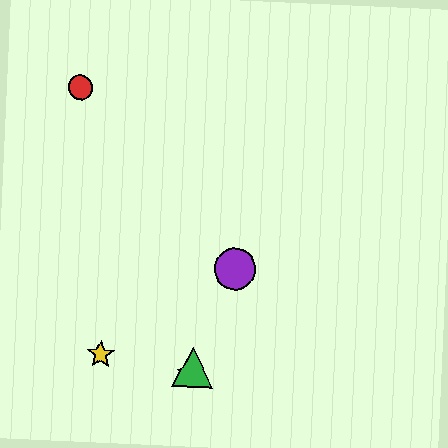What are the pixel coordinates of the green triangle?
The green triangle is at (193, 367).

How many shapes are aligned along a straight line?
3 shapes (the blue star, the green triangle, the purple circle) are aligned along a straight line.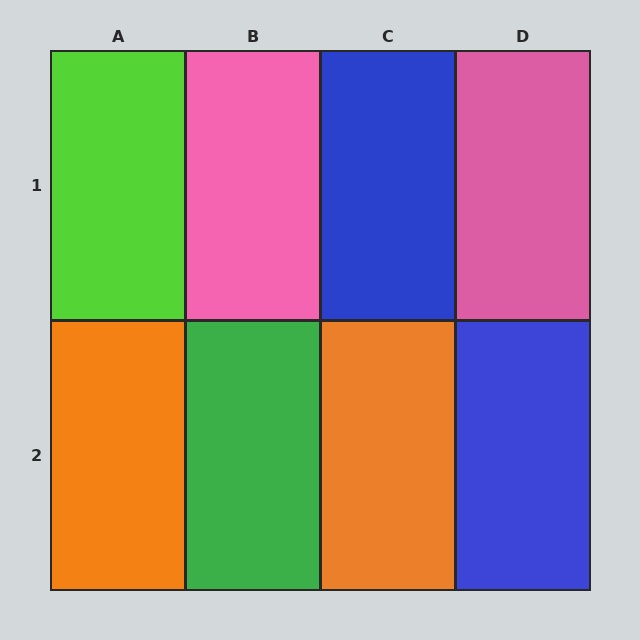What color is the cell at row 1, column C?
Blue.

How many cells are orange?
2 cells are orange.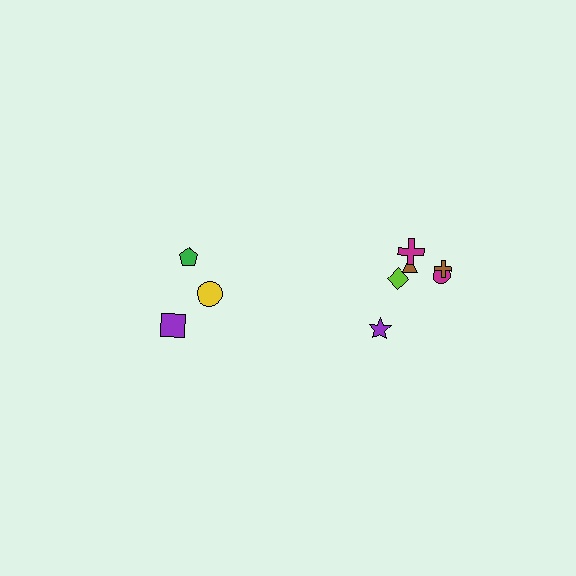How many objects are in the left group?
There are 3 objects.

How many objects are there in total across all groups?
There are 9 objects.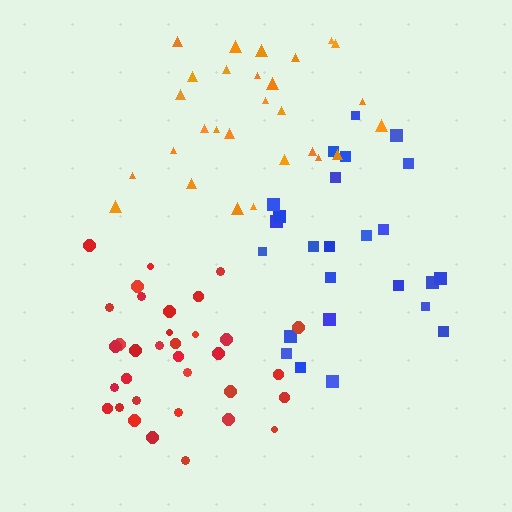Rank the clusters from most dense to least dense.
red, orange, blue.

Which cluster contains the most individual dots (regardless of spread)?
Red (34).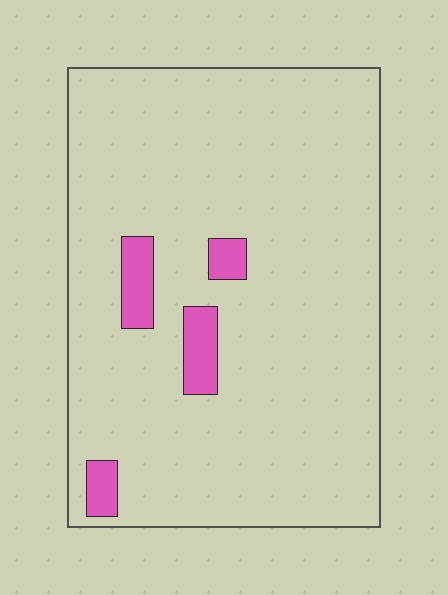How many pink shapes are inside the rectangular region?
4.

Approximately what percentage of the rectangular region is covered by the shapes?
Approximately 5%.